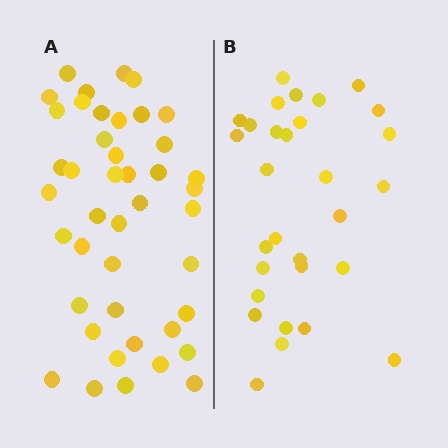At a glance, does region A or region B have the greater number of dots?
Region A (the left region) has more dots.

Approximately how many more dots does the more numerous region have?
Region A has approximately 15 more dots than region B.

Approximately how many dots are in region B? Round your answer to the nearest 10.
About 30 dots.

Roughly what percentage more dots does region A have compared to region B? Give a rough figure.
About 45% more.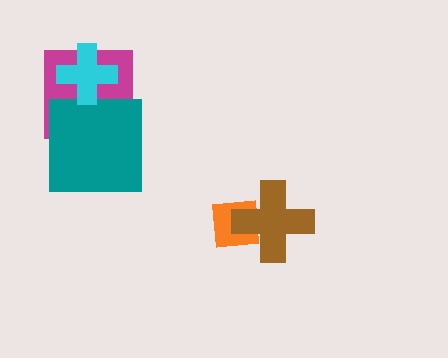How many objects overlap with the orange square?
1 object overlaps with the orange square.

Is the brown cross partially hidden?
No, no other shape covers it.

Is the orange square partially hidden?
Yes, it is partially covered by another shape.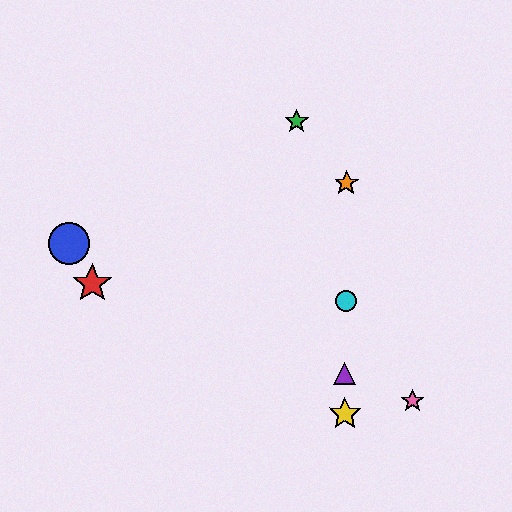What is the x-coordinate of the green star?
The green star is at x≈297.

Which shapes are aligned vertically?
The yellow star, the purple triangle, the orange star, the cyan circle are aligned vertically.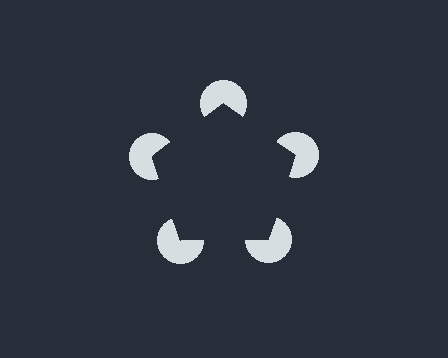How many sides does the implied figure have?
5 sides.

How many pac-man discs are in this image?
There are 5 — one at each vertex of the illusory pentagon.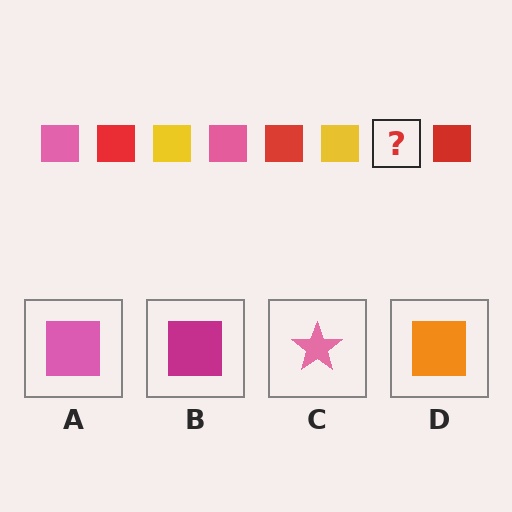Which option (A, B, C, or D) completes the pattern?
A.